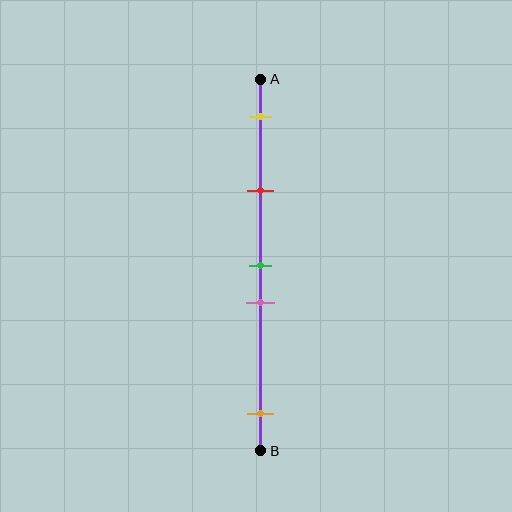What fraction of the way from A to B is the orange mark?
The orange mark is approximately 90% (0.9) of the way from A to B.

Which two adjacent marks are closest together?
The green and pink marks are the closest adjacent pair.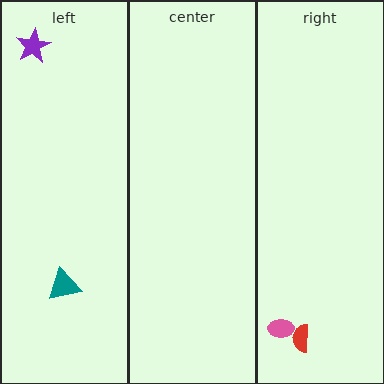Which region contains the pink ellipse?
The right region.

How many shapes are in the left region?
2.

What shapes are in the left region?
The purple star, the teal triangle.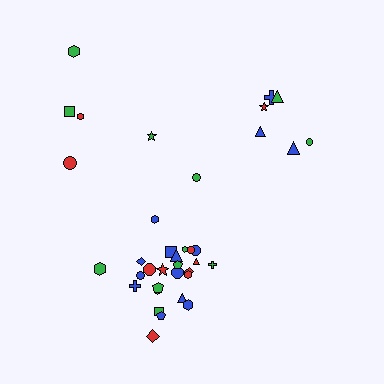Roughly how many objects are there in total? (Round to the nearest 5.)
Roughly 35 objects in total.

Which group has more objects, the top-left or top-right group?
The top-right group.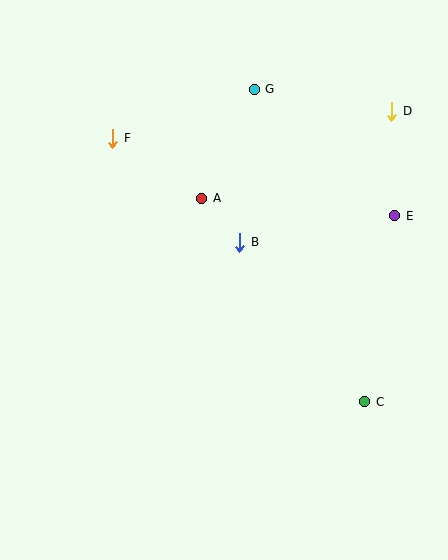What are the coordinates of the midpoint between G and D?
The midpoint between G and D is at (323, 100).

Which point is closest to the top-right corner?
Point D is closest to the top-right corner.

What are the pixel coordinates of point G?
Point G is at (254, 89).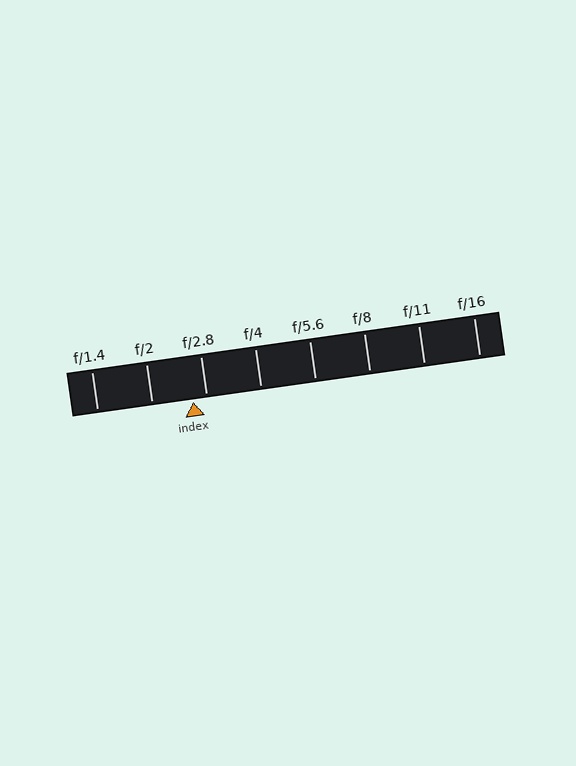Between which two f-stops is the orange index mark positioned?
The index mark is between f/2 and f/2.8.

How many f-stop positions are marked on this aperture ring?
There are 8 f-stop positions marked.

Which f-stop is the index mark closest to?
The index mark is closest to f/2.8.